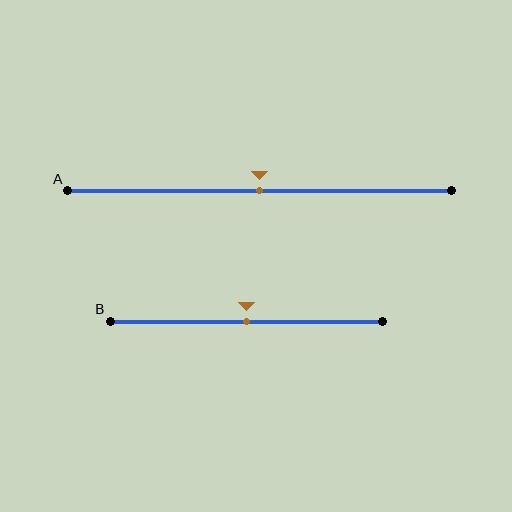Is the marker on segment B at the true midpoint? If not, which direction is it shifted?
Yes, the marker on segment B is at the true midpoint.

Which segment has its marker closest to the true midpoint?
Segment A has its marker closest to the true midpoint.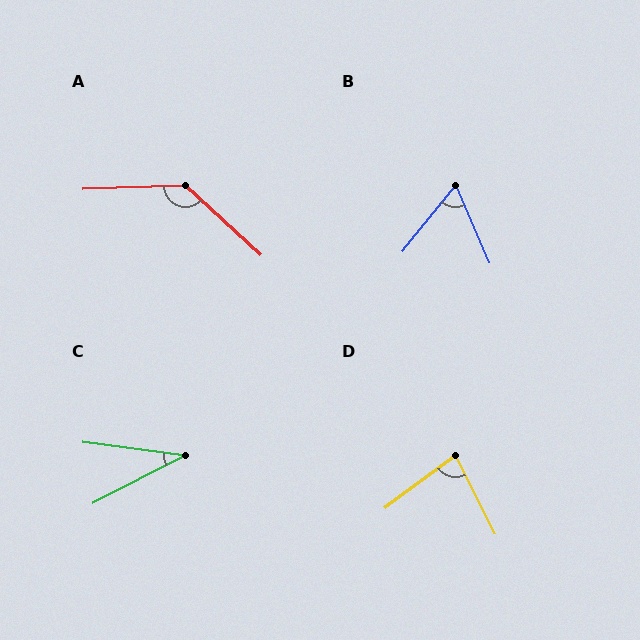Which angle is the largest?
A, at approximately 135 degrees.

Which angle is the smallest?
C, at approximately 35 degrees.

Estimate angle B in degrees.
Approximately 62 degrees.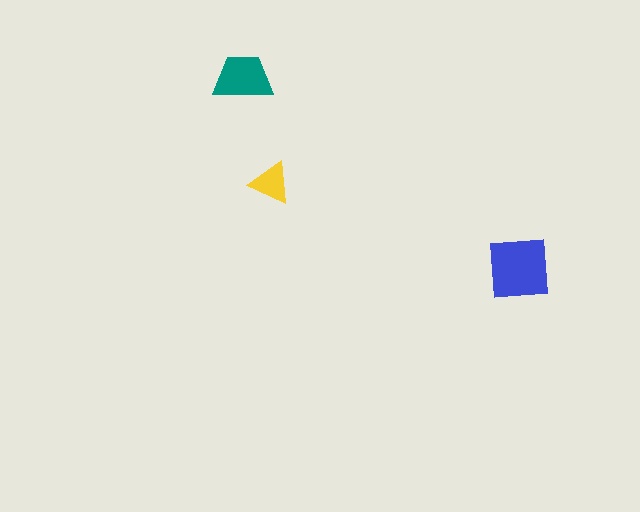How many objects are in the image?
There are 3 objects in the image.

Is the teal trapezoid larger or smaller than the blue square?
Smaller.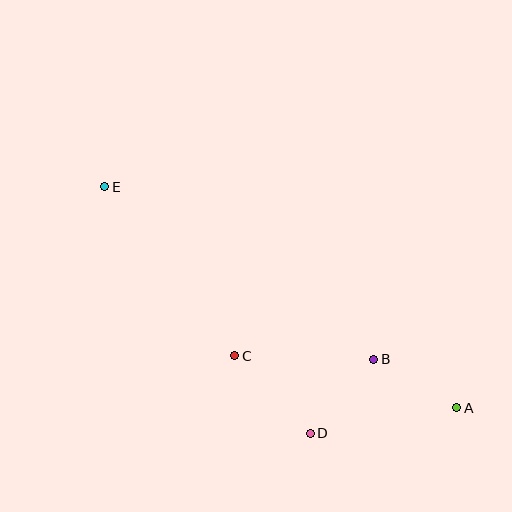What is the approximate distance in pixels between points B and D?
The distance between B and D is approximately 98 pixels.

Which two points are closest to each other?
Points A and B are closest to each other.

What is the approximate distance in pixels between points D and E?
The distance between D and E is approximately 321 pixels.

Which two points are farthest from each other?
Points A and E are farthest from each other.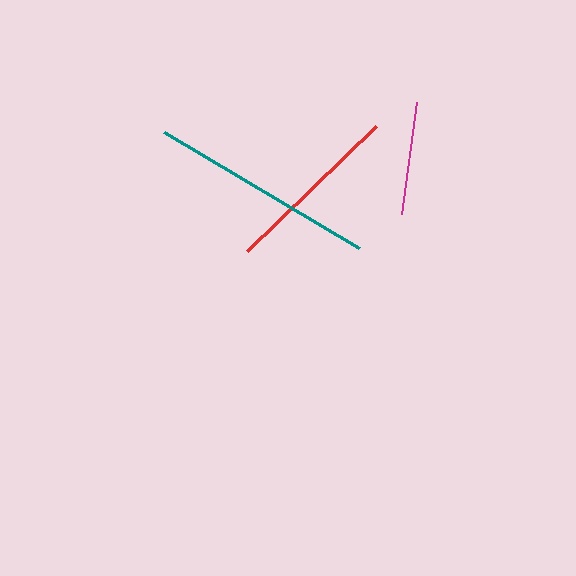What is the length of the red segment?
The red segment is approximately 180 pixels long.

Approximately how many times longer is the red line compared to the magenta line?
The red line is approximately 1.6 times the length of the magenta line.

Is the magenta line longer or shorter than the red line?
The red line is longer than the magenta line.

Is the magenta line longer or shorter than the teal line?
The teal line is longer than the magenta line.